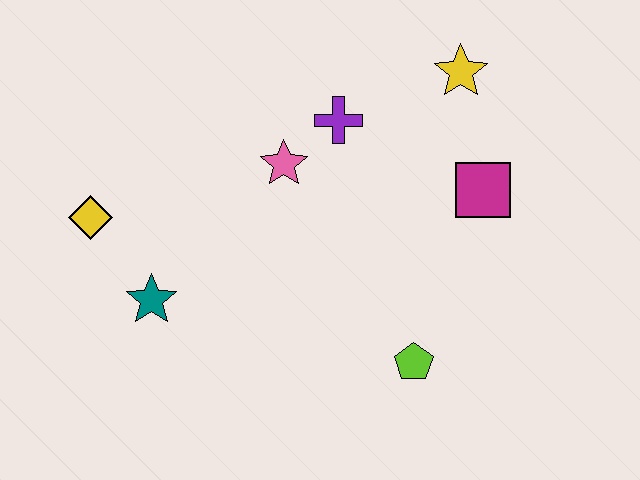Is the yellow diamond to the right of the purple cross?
No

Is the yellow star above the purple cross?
Yes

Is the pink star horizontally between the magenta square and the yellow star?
No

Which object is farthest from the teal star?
The yellow star is farthest from the teal star.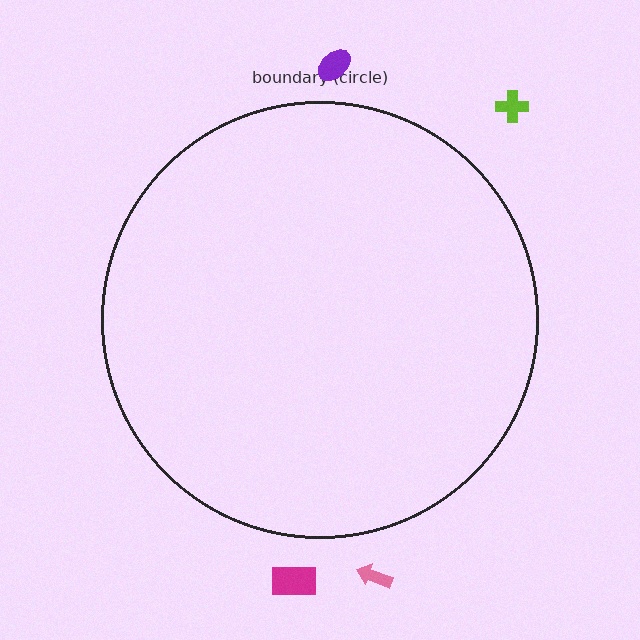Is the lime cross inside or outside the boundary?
Outside.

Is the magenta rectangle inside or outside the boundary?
Outside.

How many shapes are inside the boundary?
0 inside, 4 outside.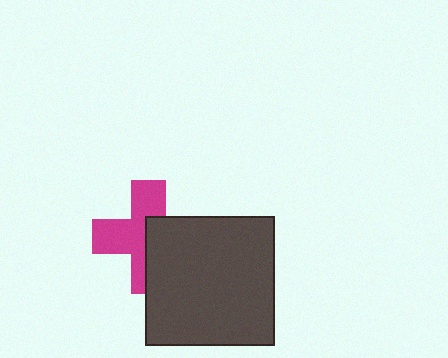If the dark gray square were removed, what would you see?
You would see the complete magenta cross.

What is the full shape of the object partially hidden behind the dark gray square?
The partially hidden object is a magenta cross.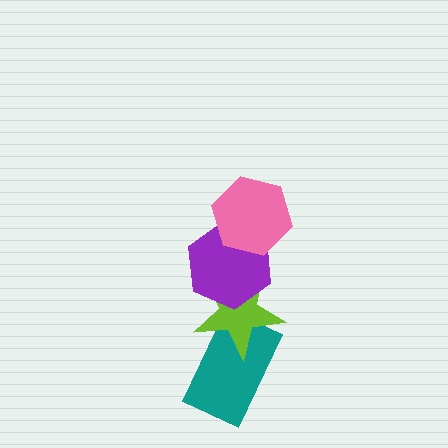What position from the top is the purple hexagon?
The purple hexagon is 2nd from the top.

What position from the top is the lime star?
The lime star is 3rd from the top.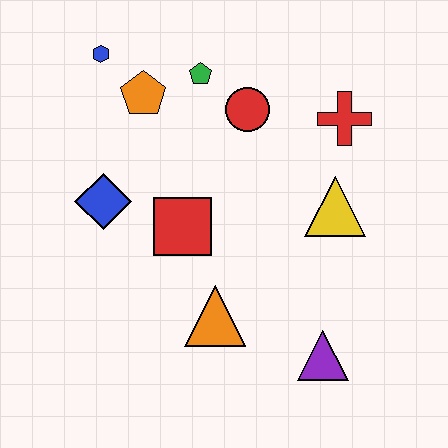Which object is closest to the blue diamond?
The red square is closest to the blue diamond.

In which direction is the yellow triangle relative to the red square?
The yellow triangle is to the right of the red square.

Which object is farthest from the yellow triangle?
The blue hexagon is farthest from the yellow triangle.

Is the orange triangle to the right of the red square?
Yes